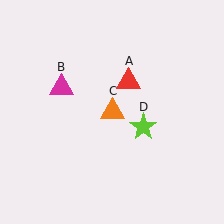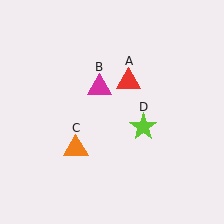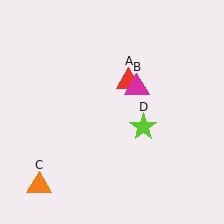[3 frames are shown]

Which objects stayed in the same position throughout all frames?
Red triangle (object A) and lime star (object D) remained stationary.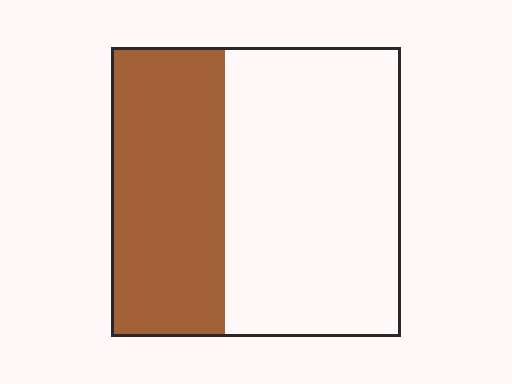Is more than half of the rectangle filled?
No.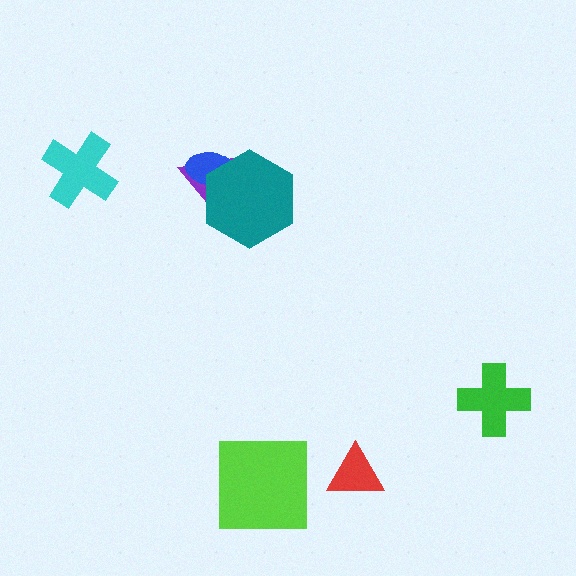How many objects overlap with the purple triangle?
2 objects overlap with the purple triangle.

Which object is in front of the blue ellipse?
The teal hexagon is in front of the blue ellipse.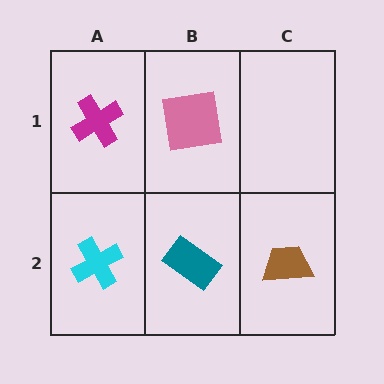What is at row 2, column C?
A brown trapezoid.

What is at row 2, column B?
A teal rectangle.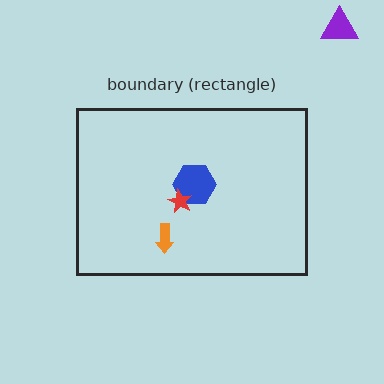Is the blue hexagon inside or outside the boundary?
Inside.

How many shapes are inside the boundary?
3 inside, 1 outside.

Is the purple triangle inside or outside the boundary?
Outside.